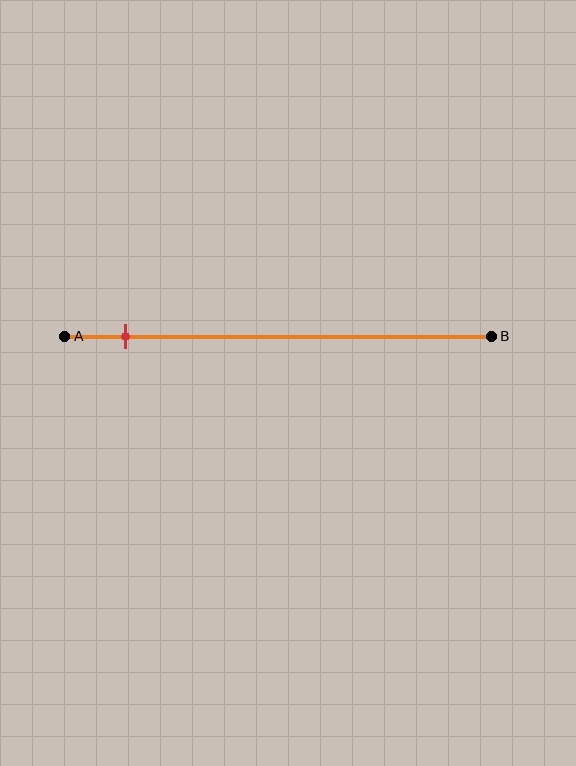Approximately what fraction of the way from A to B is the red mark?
The red mark is approximately 15% of the way from A to B.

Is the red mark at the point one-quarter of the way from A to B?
No, the mark is at about 15% from A, not at the 25% one-quarter point.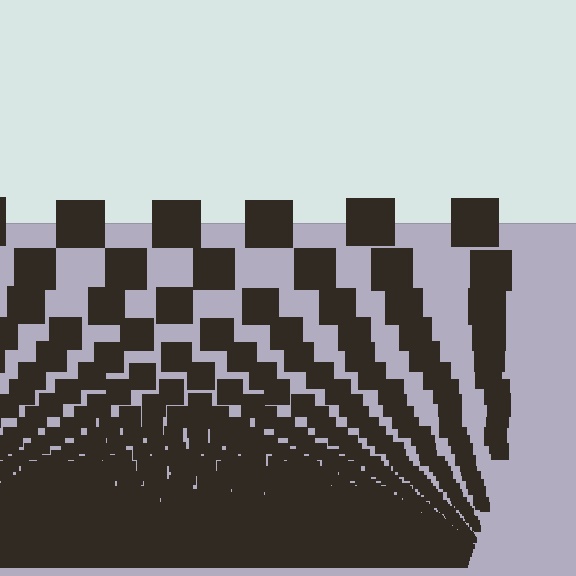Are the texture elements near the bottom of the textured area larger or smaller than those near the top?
Smaller. The gradient is inverted — elements near the bottom are smaller and denser.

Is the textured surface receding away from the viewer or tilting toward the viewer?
The surface appears to tilt toward the viewer. Texture elements get larger and sparser toward the top.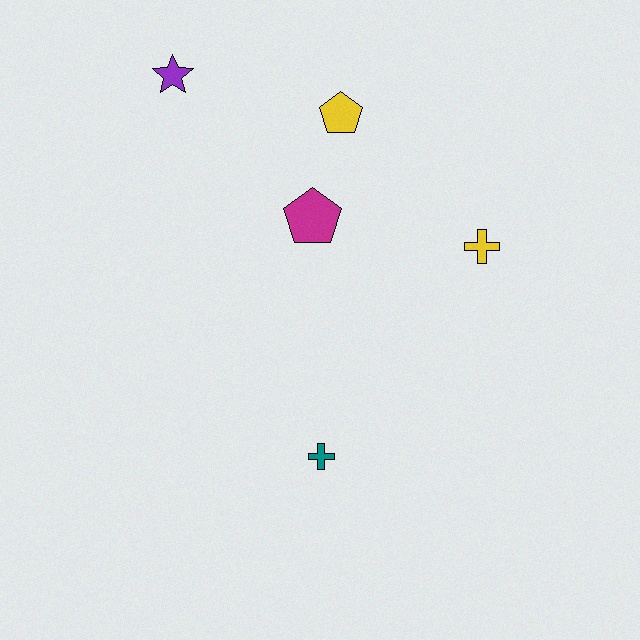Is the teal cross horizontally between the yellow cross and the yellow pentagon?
No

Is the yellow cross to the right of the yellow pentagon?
Yes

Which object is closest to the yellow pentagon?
The magenta pentagon is closest to the yellow pentagon.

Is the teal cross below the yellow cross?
Yes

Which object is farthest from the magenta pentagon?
The teal cross is farthest from the magenta pentagon.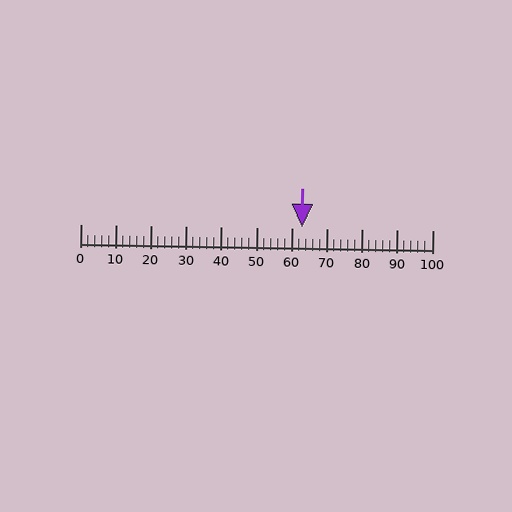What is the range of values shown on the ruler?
The ruler shows values from 0 to 100.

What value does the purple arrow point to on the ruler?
The purple arrow points to approximately 63.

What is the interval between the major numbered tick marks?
The major tick marks are spaced 10 units apart.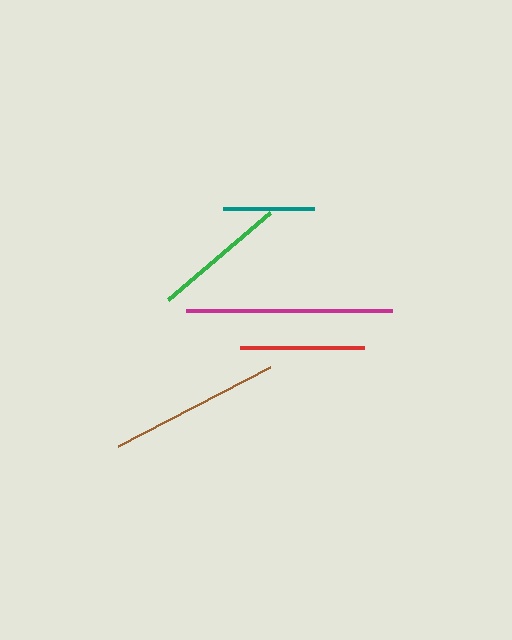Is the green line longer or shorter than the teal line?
The green line is longer than the teal line.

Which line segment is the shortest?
The teal line is the shortest at approximately 91 pixels.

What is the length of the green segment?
The green segment is approximately 134 pixels long.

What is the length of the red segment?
The red segment is approximately 125 pixels long.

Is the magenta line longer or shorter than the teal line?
The magenta line is longer than the teal line.